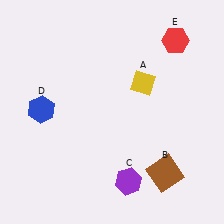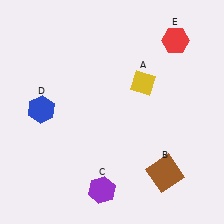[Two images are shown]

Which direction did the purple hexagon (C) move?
The purple hexagon (C) moved left.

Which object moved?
The purple hexagon (C) moved left.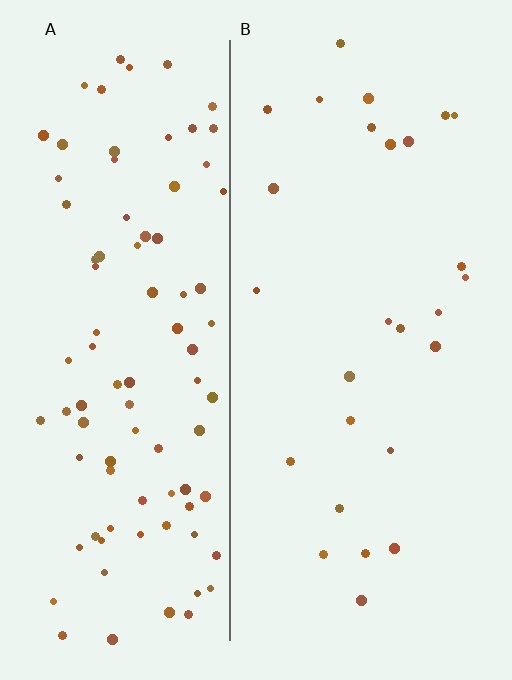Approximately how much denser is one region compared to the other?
Approximately 3.5× — region A over region B.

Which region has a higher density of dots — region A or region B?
A (the left).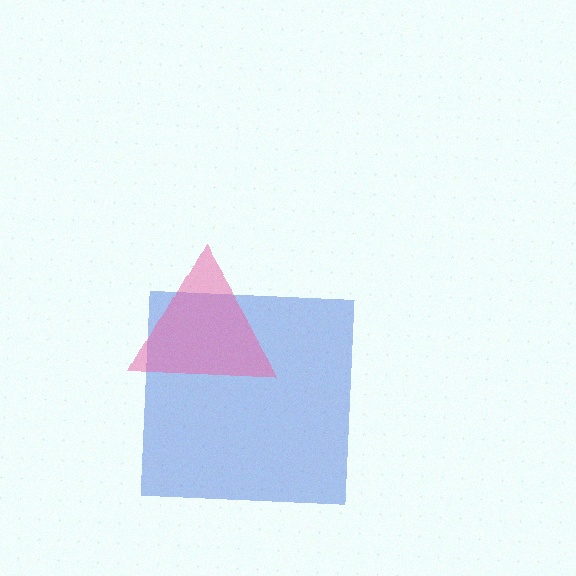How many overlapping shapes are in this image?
There are 2 overlapping shapes in the image.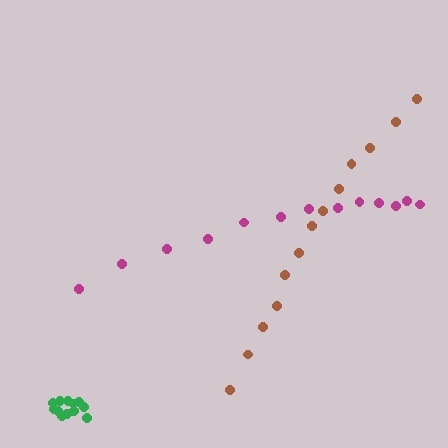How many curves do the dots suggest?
There are 3 distinct paths.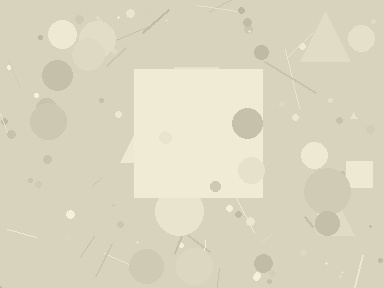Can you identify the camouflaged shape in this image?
The camouflaged shape is a square.